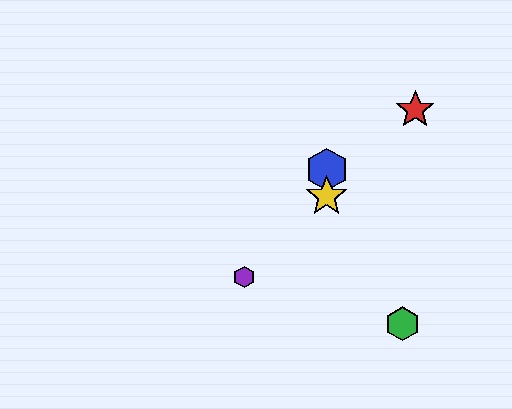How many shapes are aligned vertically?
2 shapes (the blue hexagon, the yellow star) are aligned vertically.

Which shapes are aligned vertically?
The blue hexagon, the yellow star are aligned vertically.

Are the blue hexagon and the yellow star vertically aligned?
Yes, both are at x≈327.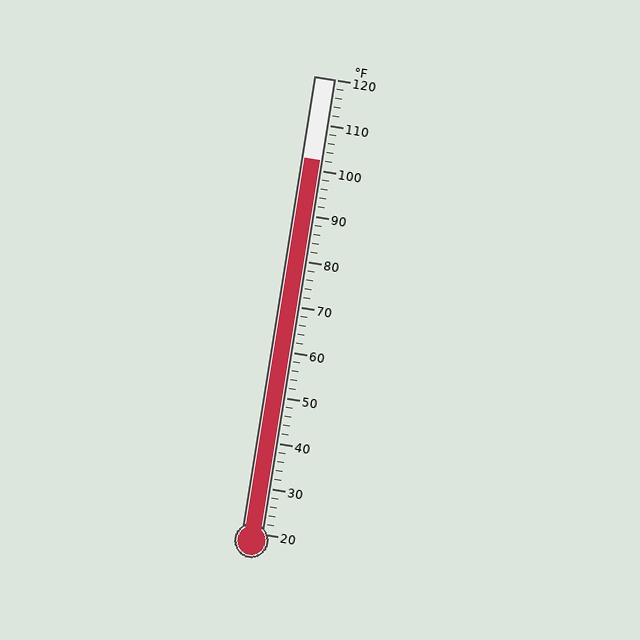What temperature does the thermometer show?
The thermometer shows approximately 102°F.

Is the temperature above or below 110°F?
The temperature is below 110°F.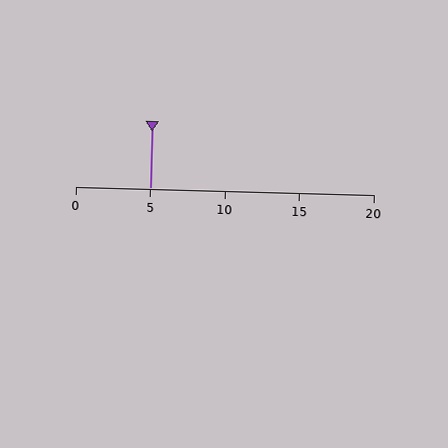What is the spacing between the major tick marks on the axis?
The major ticks are spaced 5 apart.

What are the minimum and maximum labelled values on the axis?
The axis runs from 0 to 20.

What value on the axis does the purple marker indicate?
The marker indicates approximately 5.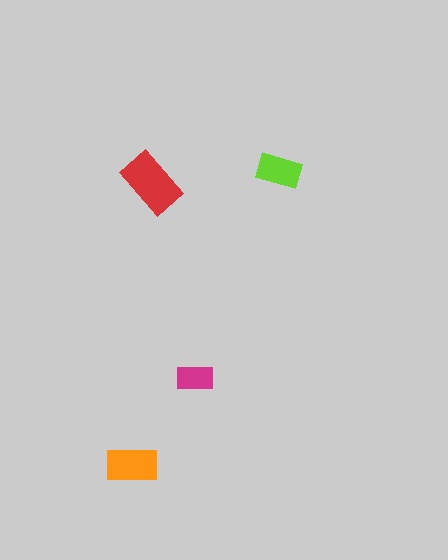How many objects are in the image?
There are 4 objects in the image.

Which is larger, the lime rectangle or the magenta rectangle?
The lime one.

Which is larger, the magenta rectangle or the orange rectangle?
The orange one.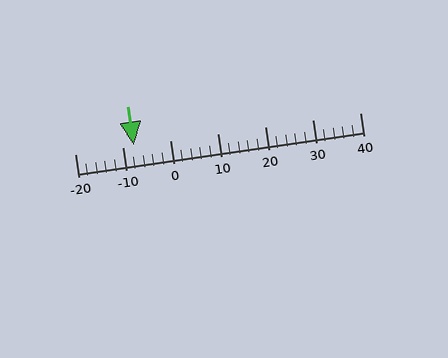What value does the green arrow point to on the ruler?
The green arrow points to approximately -8.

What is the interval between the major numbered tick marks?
The major tick marks are spaced 10 units apart.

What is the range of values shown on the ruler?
The ruler shows values from -20 to 40.